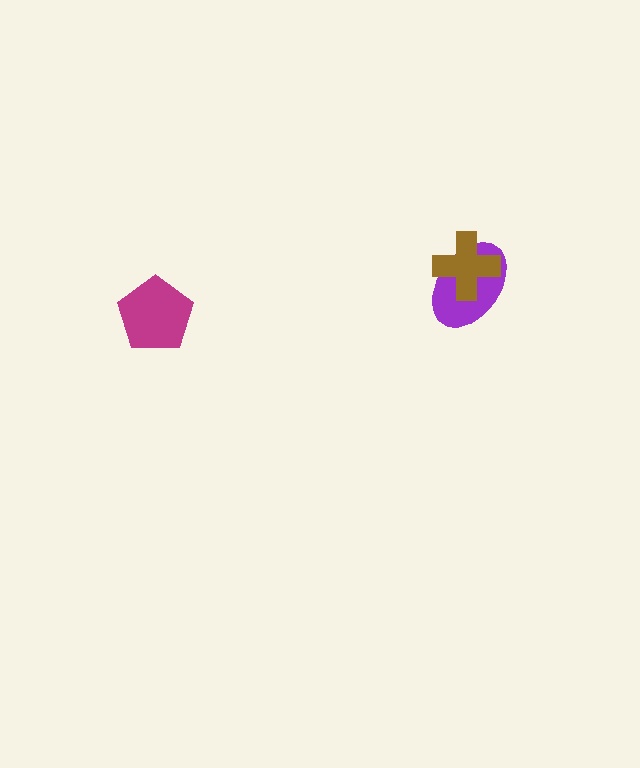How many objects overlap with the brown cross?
1 object overlaps with the brown cross.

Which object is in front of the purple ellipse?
The brown cross is in front of the purple ellipse.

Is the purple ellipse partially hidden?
Yes, it is partially covered by another shape.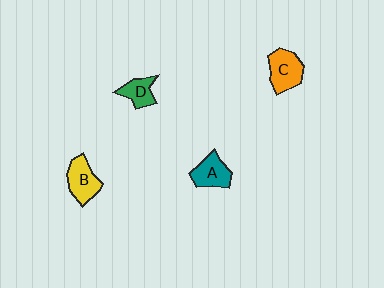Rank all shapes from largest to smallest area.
From largest to smallest: C (orange), B (yellow), A (teal), D (green).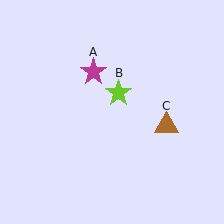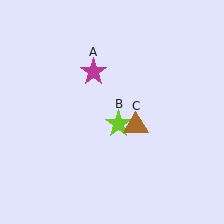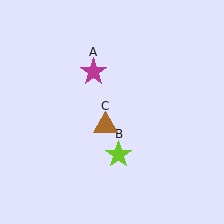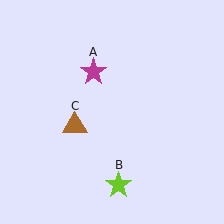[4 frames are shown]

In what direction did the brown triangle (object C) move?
The brown triangle (object C) moved left.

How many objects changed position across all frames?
2 objects changed position: lime star (object B), brown triangle (object C).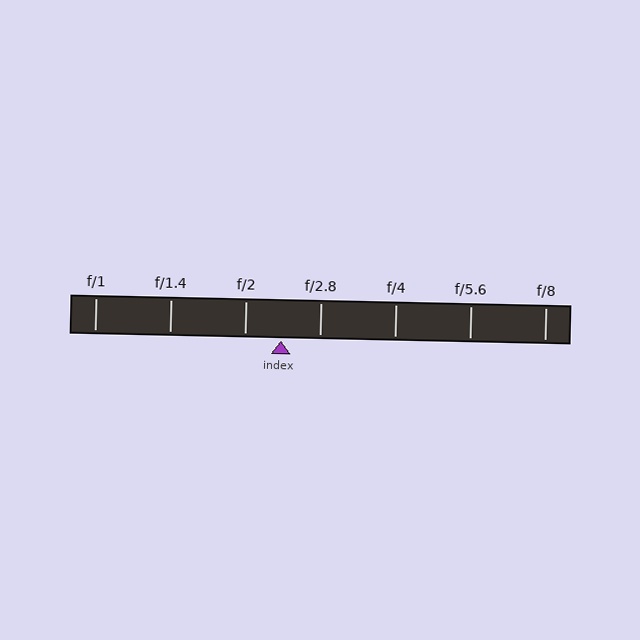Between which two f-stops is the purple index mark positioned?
The index mark is between f/2 and f/2.8.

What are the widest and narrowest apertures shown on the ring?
The widest aperture shown is f/1 and the narrowest is f/8.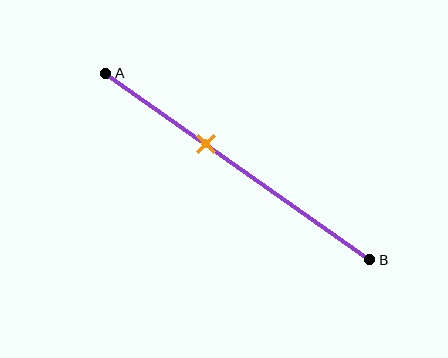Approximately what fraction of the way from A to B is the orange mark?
The orange mark is approximately 40% of the way from A to B.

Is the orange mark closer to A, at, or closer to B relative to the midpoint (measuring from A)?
The orange mark is closer to point A than the midpoint of segment AB.